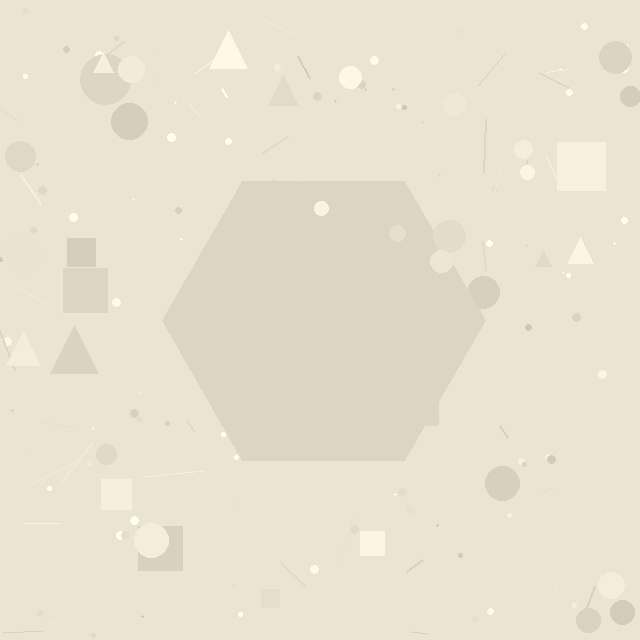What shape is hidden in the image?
A hexagon is hidden in the image.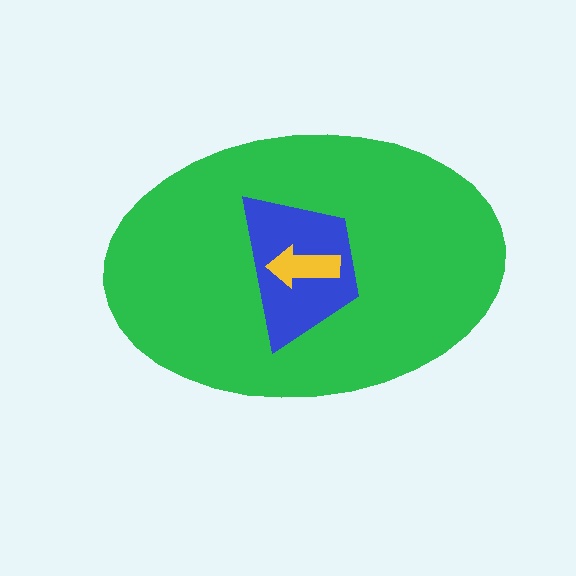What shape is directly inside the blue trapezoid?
The yellow arrow.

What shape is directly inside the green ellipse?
The blue trapezoid.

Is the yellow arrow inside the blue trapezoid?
Yes.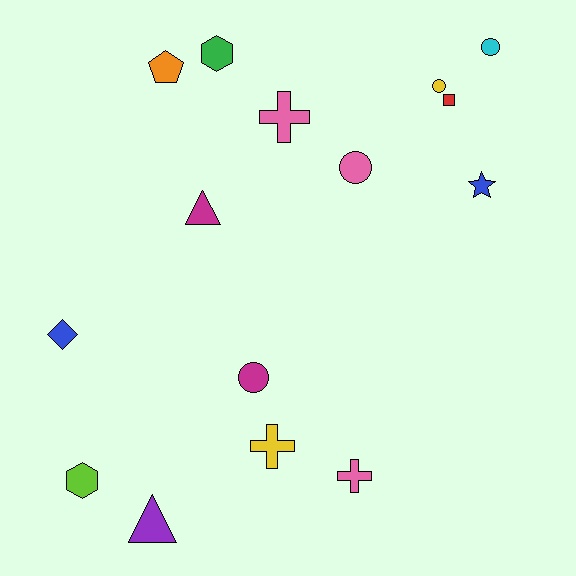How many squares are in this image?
There is 1 square.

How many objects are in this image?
There are 15 objects.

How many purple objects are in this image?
There is 1 purple object.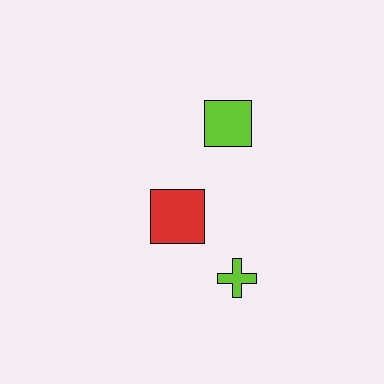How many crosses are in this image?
There is 1 cross.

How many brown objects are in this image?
There are no brown objects.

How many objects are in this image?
There are 3 objects.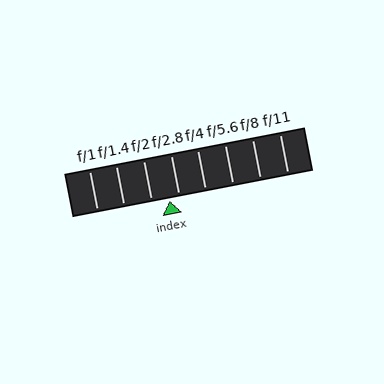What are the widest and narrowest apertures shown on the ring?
The widest aperture shown is f/1 and the narrowest is f/11.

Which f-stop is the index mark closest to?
The index mark is closest to f/2.8.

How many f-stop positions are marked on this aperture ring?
There are 8 f-stop positions marked.